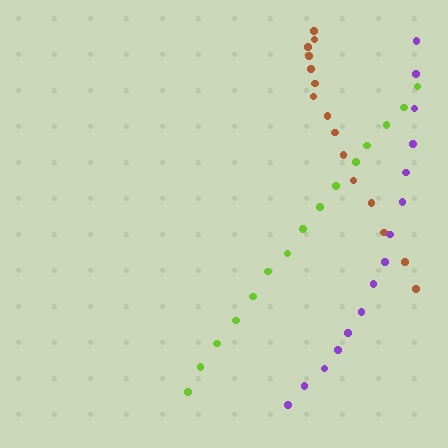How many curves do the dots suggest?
There are 3 distinct paths.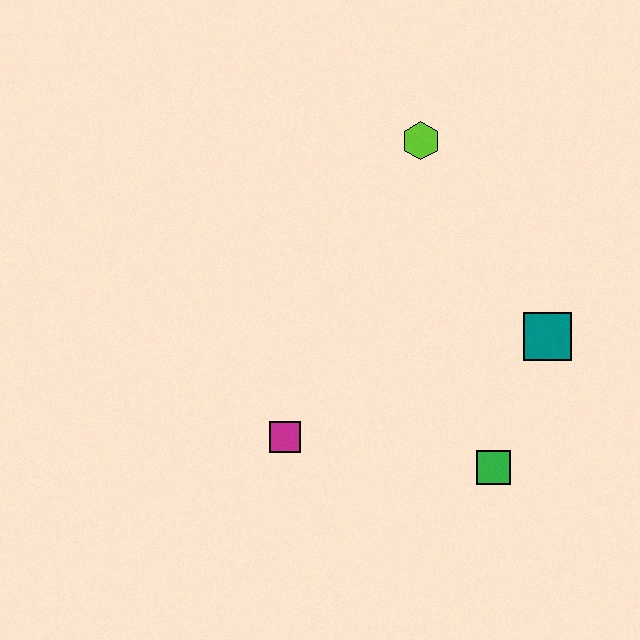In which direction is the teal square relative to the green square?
The teal square is above the green square.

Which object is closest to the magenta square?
The green square is closest to the magenta square.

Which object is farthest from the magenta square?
The lime hexagon is farthest from the magenta square.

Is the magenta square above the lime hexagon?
No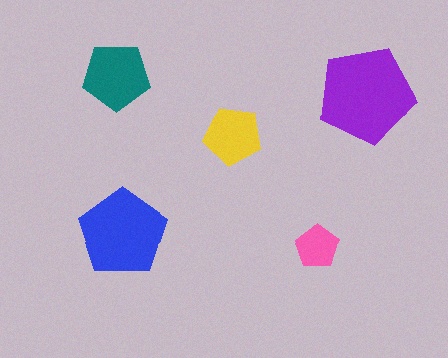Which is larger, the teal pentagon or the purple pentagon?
The purple one.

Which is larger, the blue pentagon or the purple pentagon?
The purple one.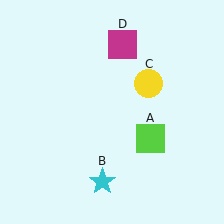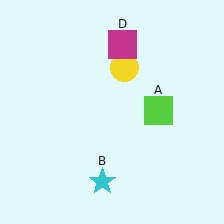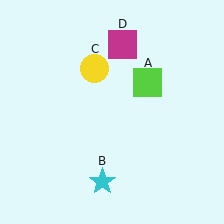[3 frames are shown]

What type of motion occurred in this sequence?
The lime square (object A), yellow circle (object C) rotated counterclockwise around the center of the scene.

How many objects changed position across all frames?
2 objects changed position: lime square (object A), yellow circle (object C).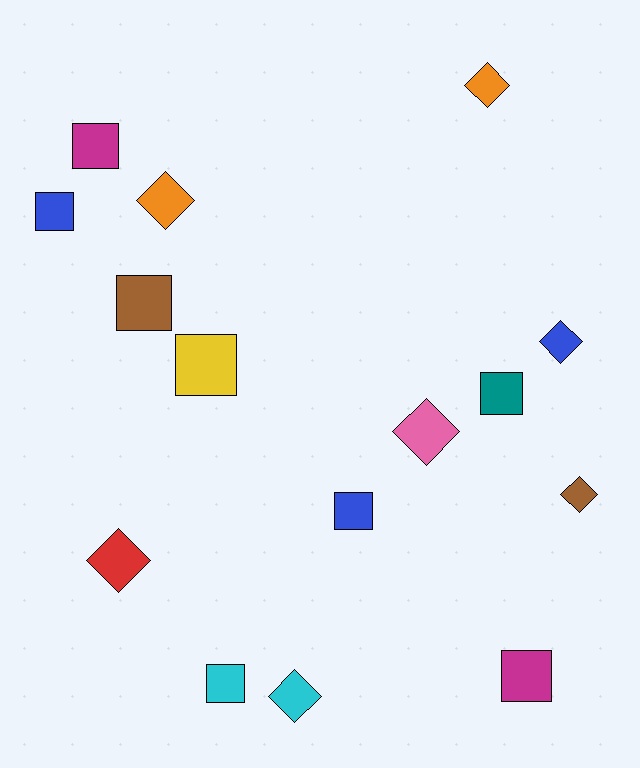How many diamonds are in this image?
There are 7 diamonds.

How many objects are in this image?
There are 15 objects.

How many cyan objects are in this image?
There are 2 cyan objects.